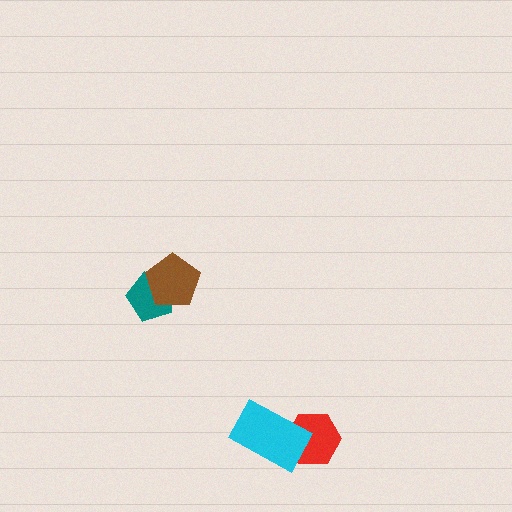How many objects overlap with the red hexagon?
1 object overlaps with the red hexagon.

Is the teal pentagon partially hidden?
Yes, it is partially covered by another shape.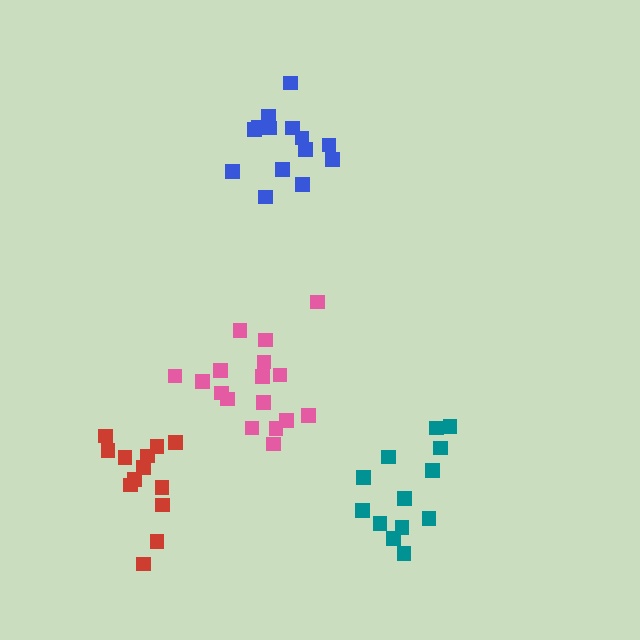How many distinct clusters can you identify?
There are 4 distinct clusters.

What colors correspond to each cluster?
The clusters are colored: pink, blue, teal, red.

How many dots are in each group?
Group 1: 17 dots, Group 2: 14 dots, Group 3: 13 dots, Group 4: 13 dots (57 total).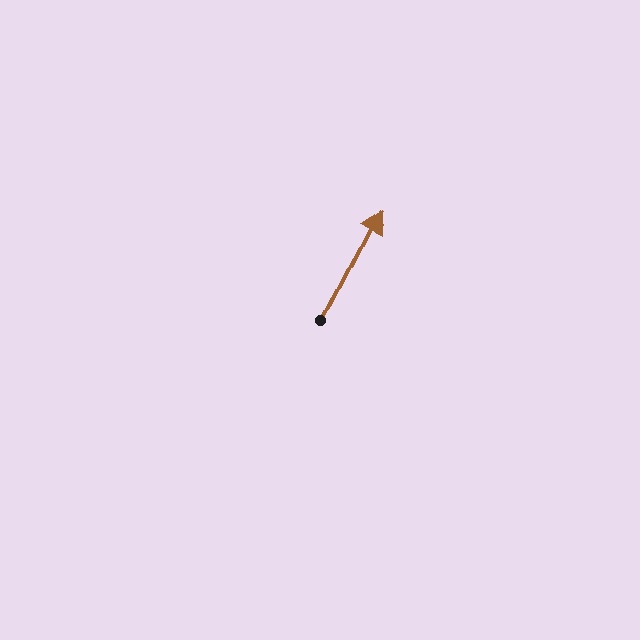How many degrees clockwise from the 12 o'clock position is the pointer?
Approximately 27 degrees.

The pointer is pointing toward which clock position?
Roughly 1 o'clock.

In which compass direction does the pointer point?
Northeast.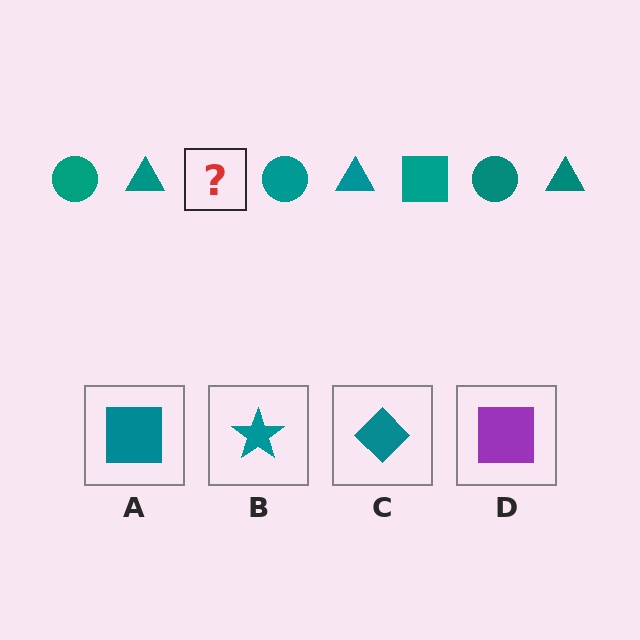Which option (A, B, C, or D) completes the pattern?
A.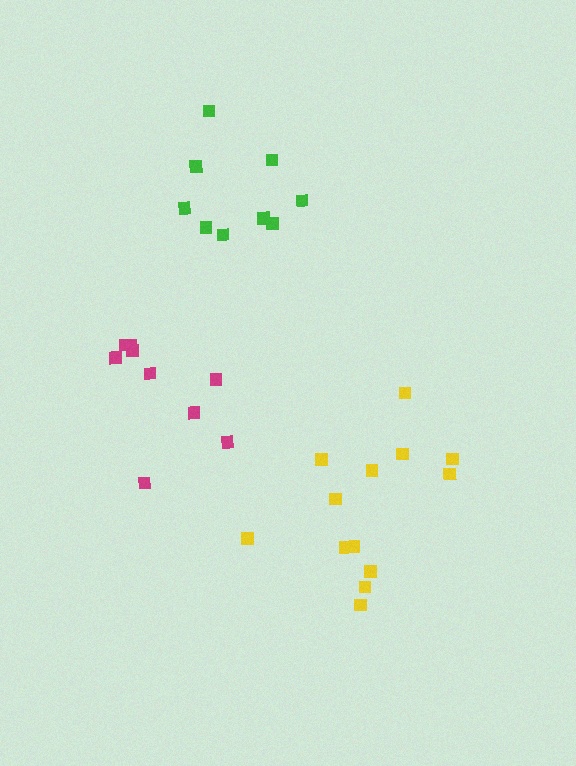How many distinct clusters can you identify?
There are 3 distinct clusters.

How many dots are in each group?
Group 1: 13 dots, Group 2: 9 dots, Group 3: 9 dots (31 total).